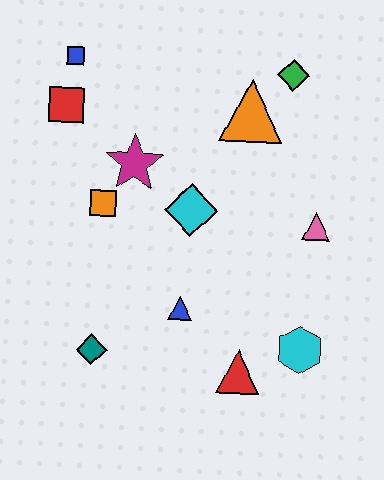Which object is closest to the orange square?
The magenta star is closest to the orange square.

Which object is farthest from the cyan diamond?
The blue square is farthest from the cyan diamond.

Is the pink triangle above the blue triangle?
Yes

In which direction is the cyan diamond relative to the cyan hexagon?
The cyan diamond is above the cyan hexagon.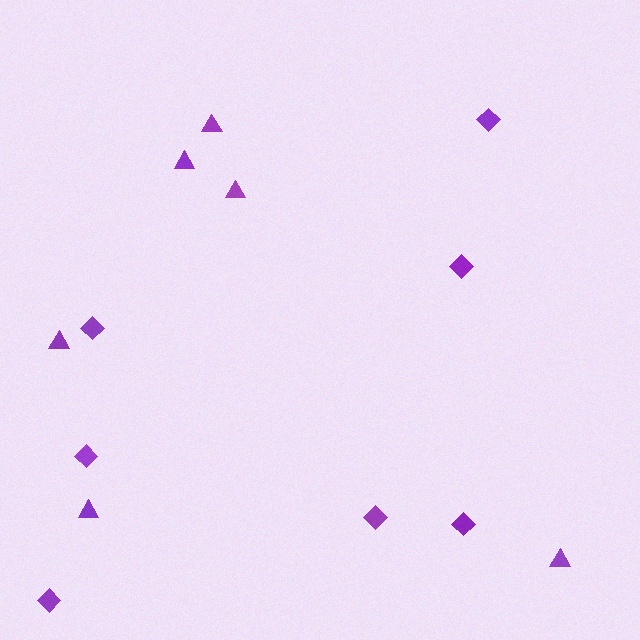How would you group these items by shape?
There are 2 groups: one group of diamonds (7) and one group of triangles (6).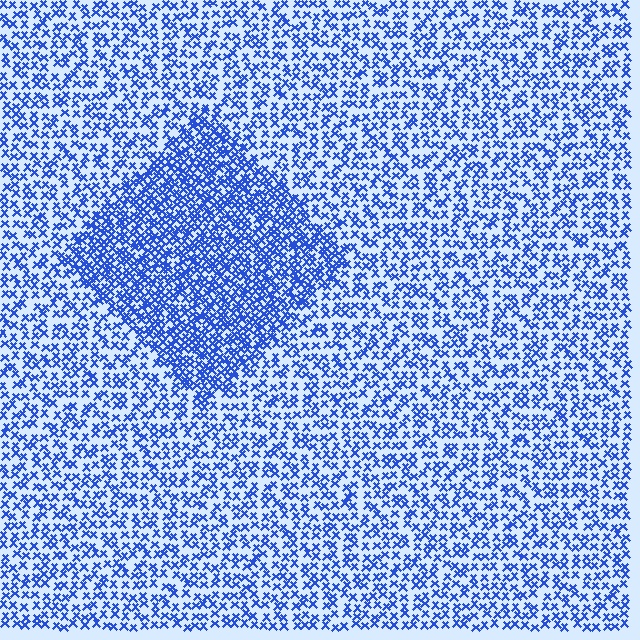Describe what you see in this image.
The image contains small blue elements arranged at two different densities. A diamond-shaped region is visible where the elements are more densely packed than the surrounding area.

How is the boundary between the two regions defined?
The boundary is defined by a change in element density (approximately 1.9x ratio). All elements are the same color, size, and shape.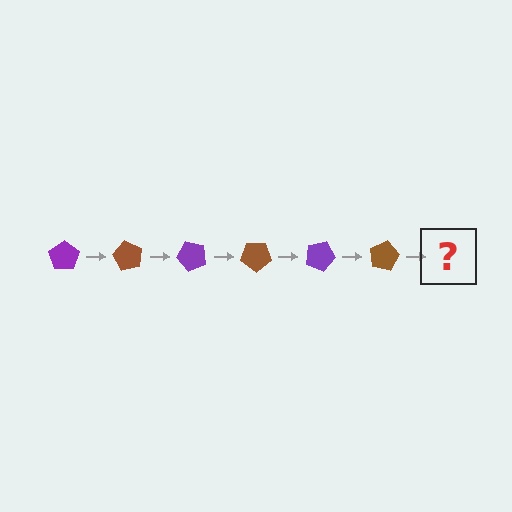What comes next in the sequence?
The next element should be a purple pentagon, rotated 360 degrees from the start.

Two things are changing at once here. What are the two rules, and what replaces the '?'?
The two rules are that it rotates 60 degrees each step and the color cycles through purple and brown. The '?' should be a purple pentagon, rotated 360 degrees from the start.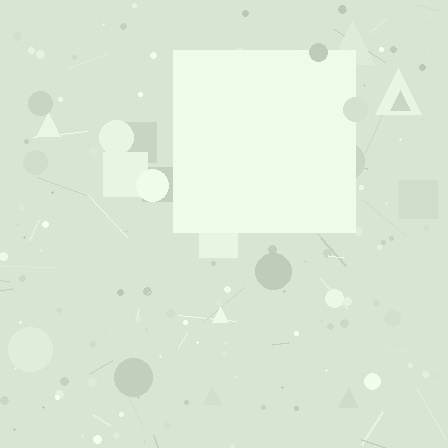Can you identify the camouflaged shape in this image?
The camouflaged shape is a square.